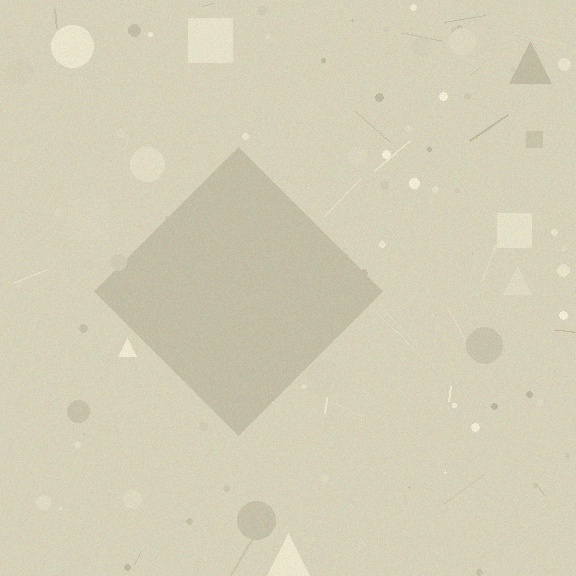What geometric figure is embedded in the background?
A diamond is embedded in the background.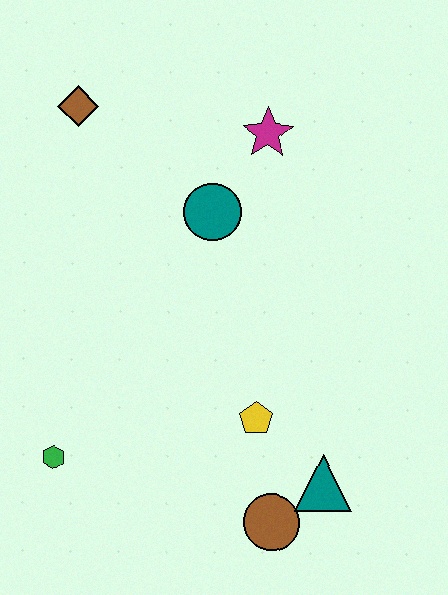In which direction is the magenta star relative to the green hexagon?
The magenta star is above the green hexagon.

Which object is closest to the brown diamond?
The teal circle is closest to the brown diamond.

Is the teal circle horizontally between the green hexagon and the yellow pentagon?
Yes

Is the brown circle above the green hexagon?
No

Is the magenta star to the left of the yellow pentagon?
No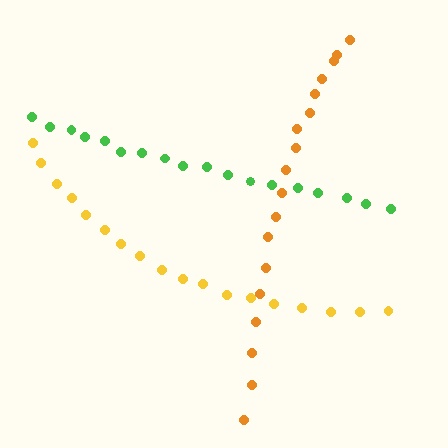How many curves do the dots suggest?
There are 3 distinct paths.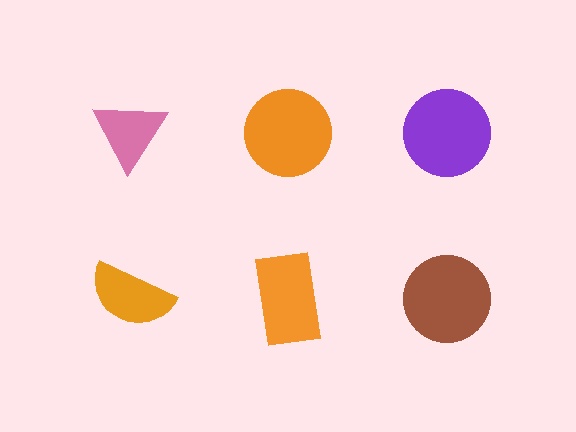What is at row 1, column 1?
A pink triangle.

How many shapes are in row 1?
3 shapes.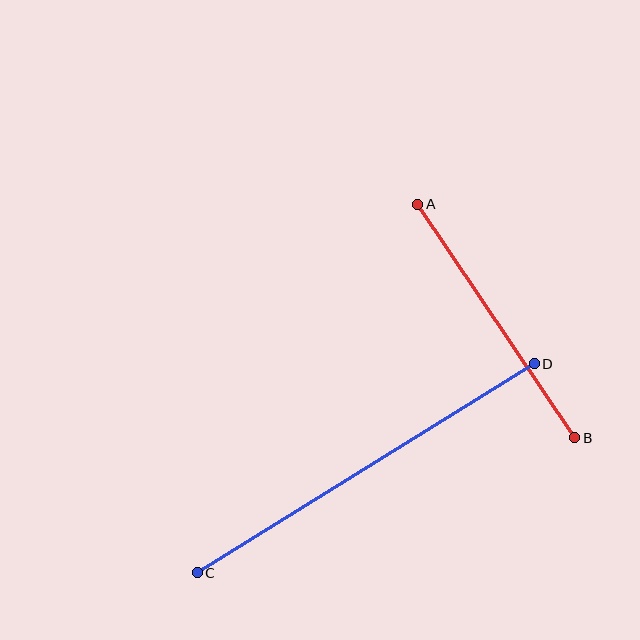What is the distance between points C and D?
The distance is approximately 396 pixels.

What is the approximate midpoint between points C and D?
The midpoint is at approximately (366, 468) pixels.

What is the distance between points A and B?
The distance is approximately 282 pixels.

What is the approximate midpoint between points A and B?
The midpoint is at approximately (496, 321) pixels.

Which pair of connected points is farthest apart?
Points C and D are farthest apart.